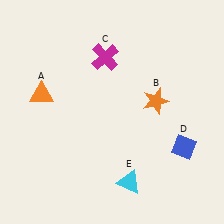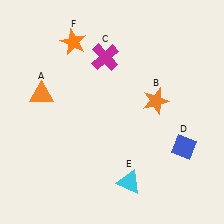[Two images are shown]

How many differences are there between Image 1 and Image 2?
There is 1 difference between the two images.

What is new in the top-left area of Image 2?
An orange star (F) was added in the top-left area of Image 2.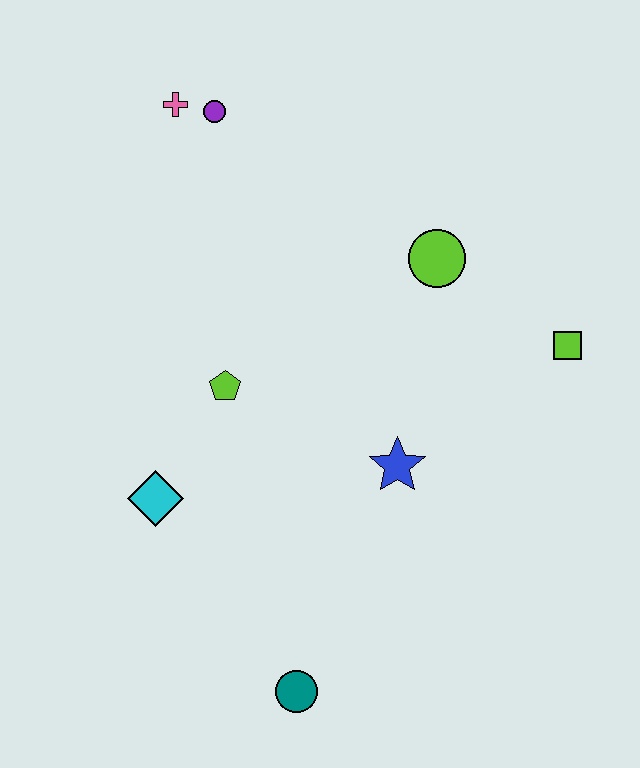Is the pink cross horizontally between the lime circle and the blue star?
No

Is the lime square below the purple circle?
Yes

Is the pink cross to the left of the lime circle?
Yes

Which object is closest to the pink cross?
The purple circle is closest to the pink cross.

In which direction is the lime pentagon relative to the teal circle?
The lime pentagon is above the teal circle.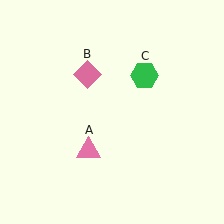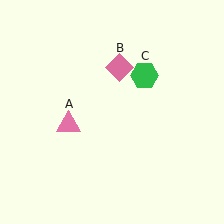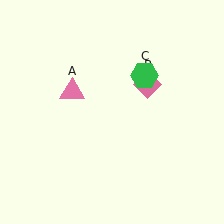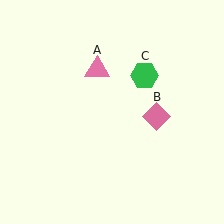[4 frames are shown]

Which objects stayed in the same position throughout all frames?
Green hexagon (object C) remained stationary.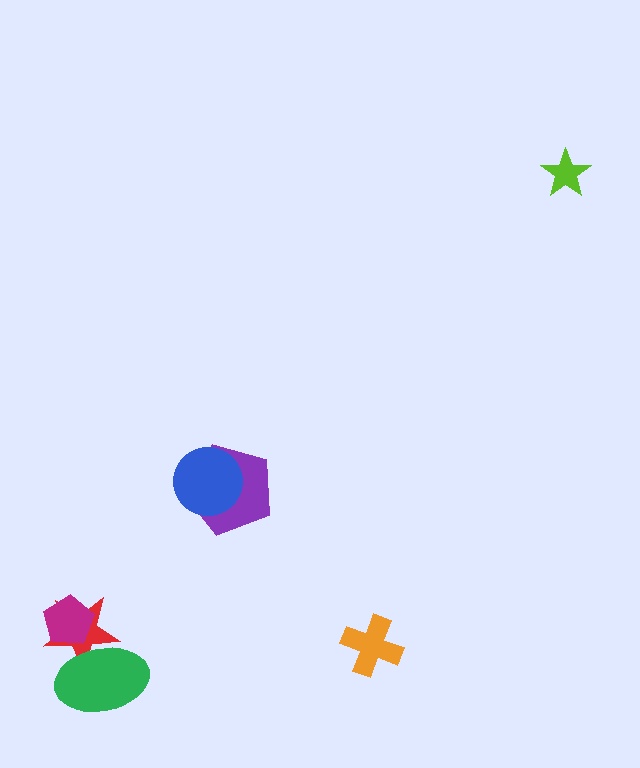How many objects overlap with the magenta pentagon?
1 object overlaps with the magenta pentagon.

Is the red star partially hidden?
Yes, it is partially covered by another shape.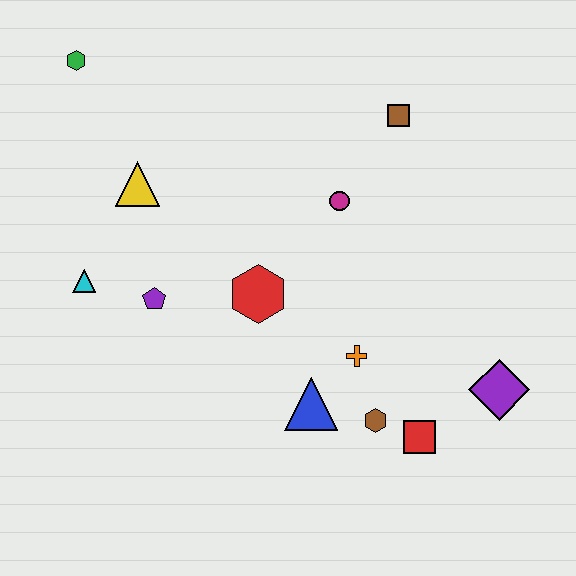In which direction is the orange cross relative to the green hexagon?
The orange cross is below the green hexagon.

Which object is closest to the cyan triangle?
The purple pentagon is closest to the cyan triangle.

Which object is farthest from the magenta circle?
The green hexagon is farthest from the magenta circle.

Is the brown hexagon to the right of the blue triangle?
Yes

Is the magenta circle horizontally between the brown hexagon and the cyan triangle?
Yes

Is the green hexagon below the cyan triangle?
No